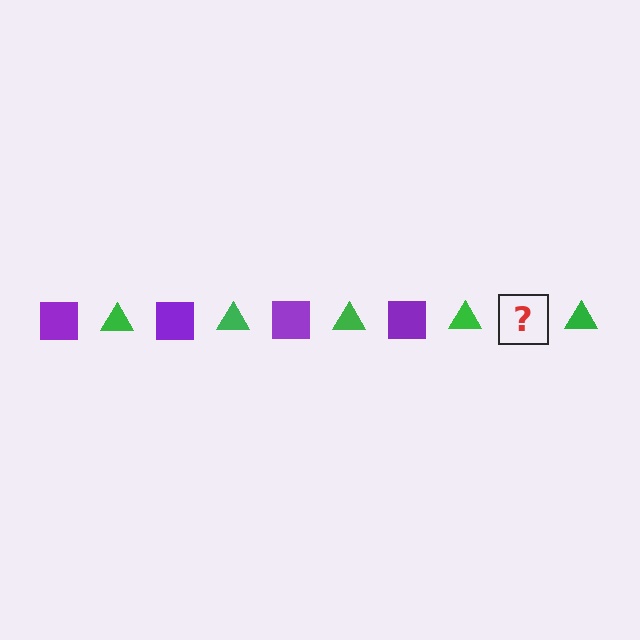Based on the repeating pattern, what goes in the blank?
The blank should be a purple square.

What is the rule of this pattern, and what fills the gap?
The rule is that the pattern alternates between purple square and green triangle. The gap should be filled with a purple square.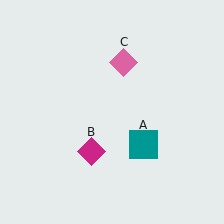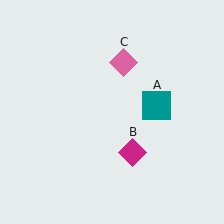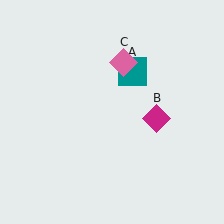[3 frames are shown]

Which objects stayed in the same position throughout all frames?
Pink diamond (object C) remained stationary.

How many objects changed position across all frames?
2 objects changed position: teal square (object A), magenta diamond (object B).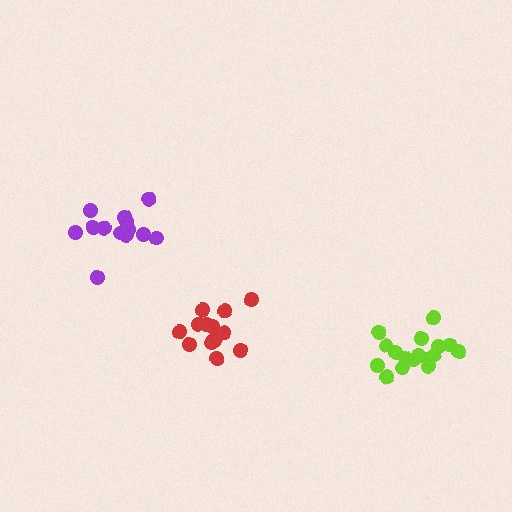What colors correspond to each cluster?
The clusters are colored: red, lime, purple.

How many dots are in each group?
Group 1: 13 dots, Group 2: 17 dots, Group 3: 14 dots (44 total).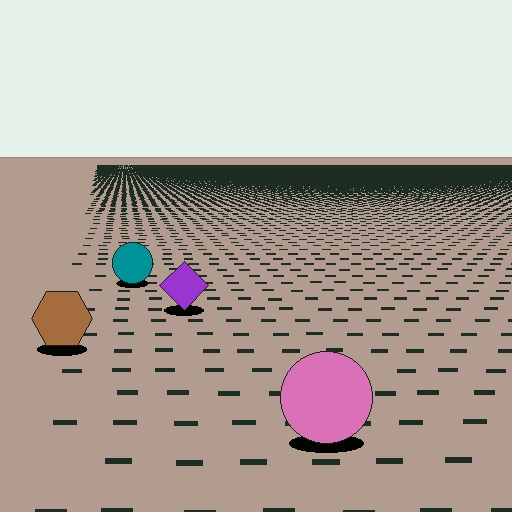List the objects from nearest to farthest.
From nearest to farthest: the pink circle, the brown hexagon, the purple diamond, the teal circle.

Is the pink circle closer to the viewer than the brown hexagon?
Yes. The pink circle is closer — you can tell from the texture gradient: the ground texture is coarser near it.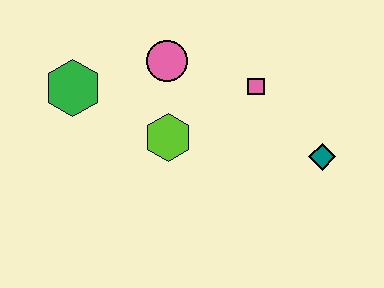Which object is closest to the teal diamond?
The pink square is closest to the teal diamond.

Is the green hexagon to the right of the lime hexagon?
No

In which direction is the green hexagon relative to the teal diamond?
The green hexagon is to the left of the teal diamond.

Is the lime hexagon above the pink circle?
No